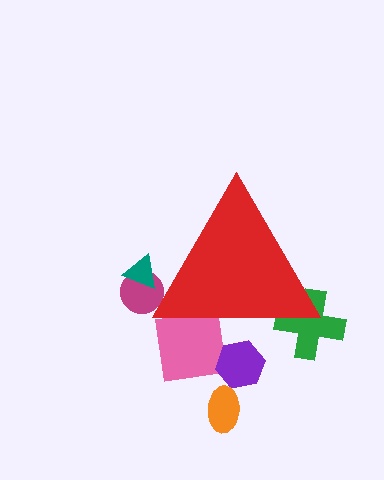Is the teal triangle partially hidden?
Yes, the teal triangle is partially hidden behind the red triangle.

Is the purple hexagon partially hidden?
Yes, the purple hexagon is partially hidden behind the red triangle.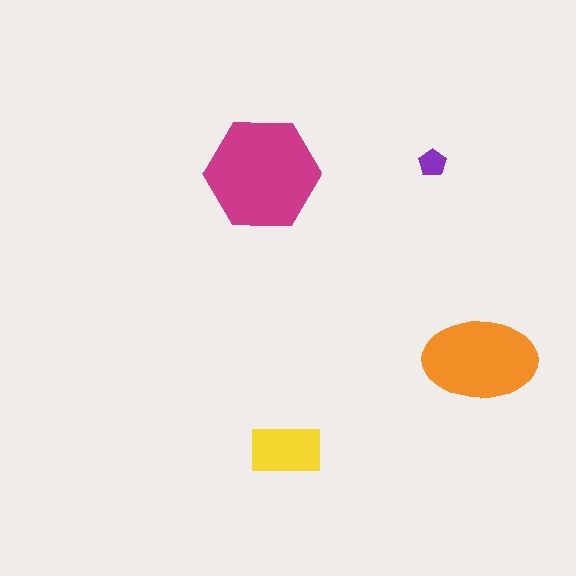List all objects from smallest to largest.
The purple pentagon, the yellow rectangle, the orange ellipse, the magenta hexagon.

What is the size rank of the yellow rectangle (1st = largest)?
3rd.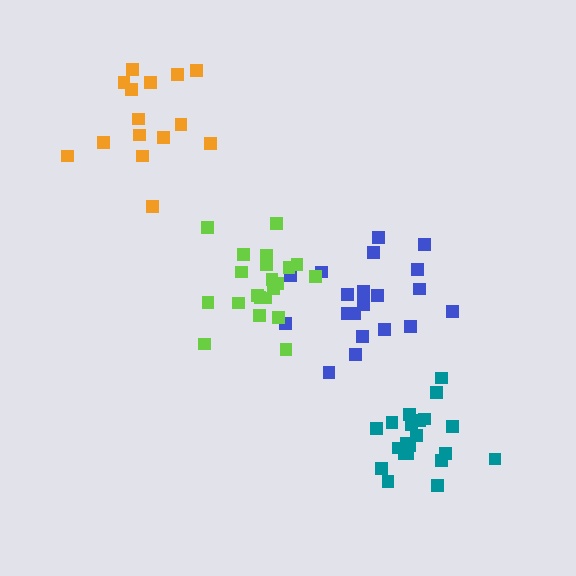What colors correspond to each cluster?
The clusters are colored: teal, blue, lime, orange.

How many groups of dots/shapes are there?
There are 4 groups.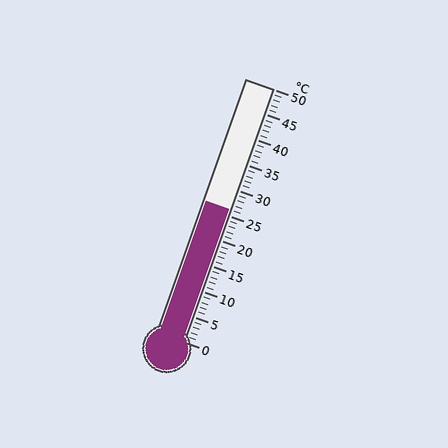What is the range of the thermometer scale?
The thermometer scale ranges from 0°C to 50°C.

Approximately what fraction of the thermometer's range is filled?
The thermometer is filled to approximately 50% of its range.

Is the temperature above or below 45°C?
The temperature is below 45°C.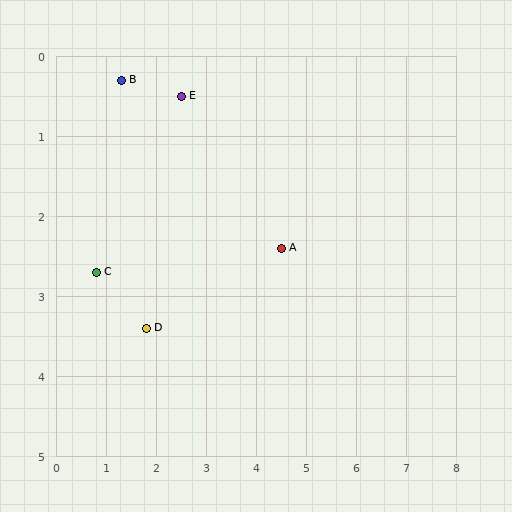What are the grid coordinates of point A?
Point A is at approximately (4.5, 2.4).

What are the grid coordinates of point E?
Point E is at approximately (2.5, 0.5).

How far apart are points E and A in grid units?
Points E and A are about 2.8 grid units apart.